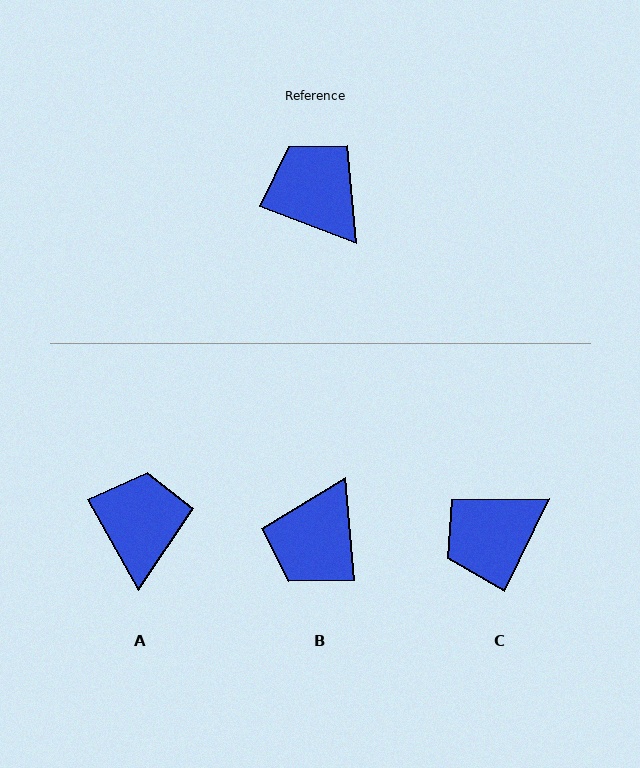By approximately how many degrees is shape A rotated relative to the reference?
Approximately 39 degrees clockwise.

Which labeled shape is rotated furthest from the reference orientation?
B, about 116 degrees away.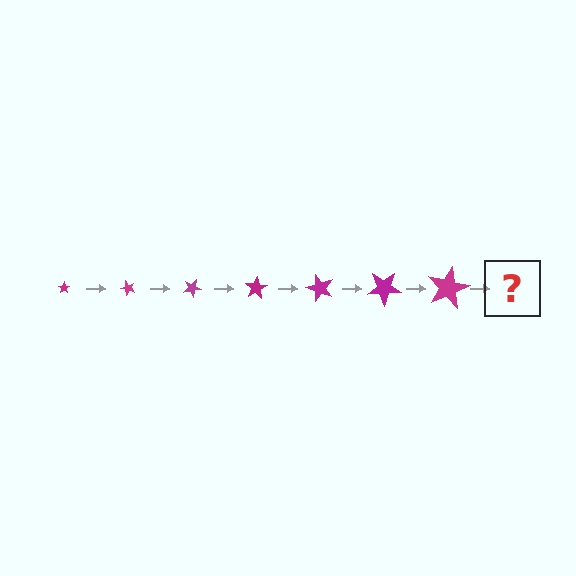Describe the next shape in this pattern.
It should be a star, larger than the previous one and rotated 350 degrees from the start.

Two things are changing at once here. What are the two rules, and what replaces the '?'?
The two rules are that the star grows larger each step and it rotates 50 degrees each step. The '?' should be a star, larger than the previous one and rotated 350 degrees from the start.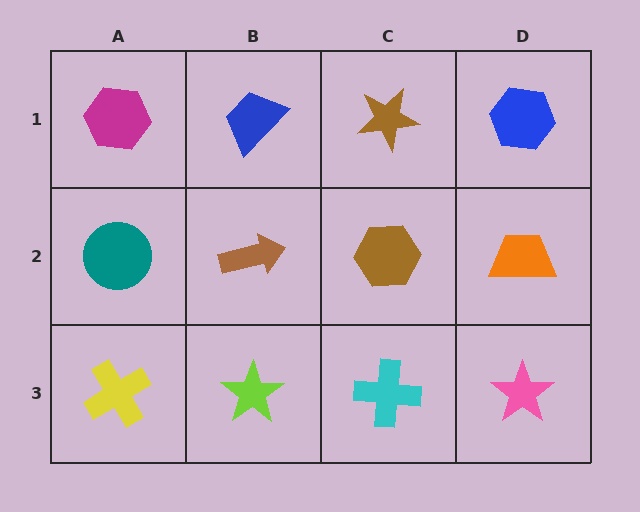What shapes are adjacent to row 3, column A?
A teal circle (row 2, column A), a lime star (row 3, column B).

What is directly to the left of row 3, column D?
A cyan cross.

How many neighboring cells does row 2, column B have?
4.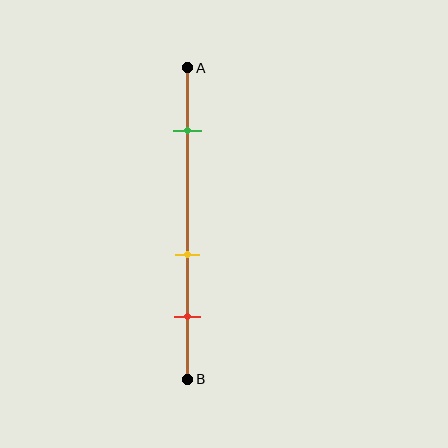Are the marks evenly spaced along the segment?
No, the marks are not evenly spaced.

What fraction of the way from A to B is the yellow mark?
The yellow mark is approximately 60% (0.6) of the way from A to B.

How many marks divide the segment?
There are 3 marks dividing the segment.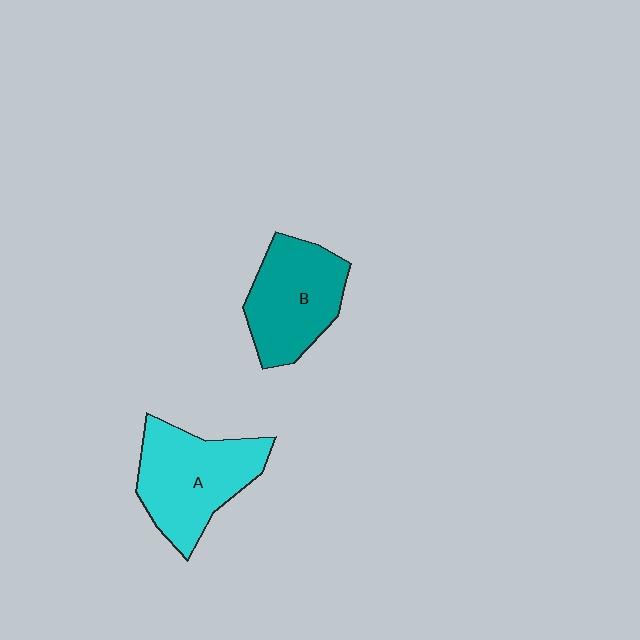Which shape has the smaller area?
Shape B (teal).